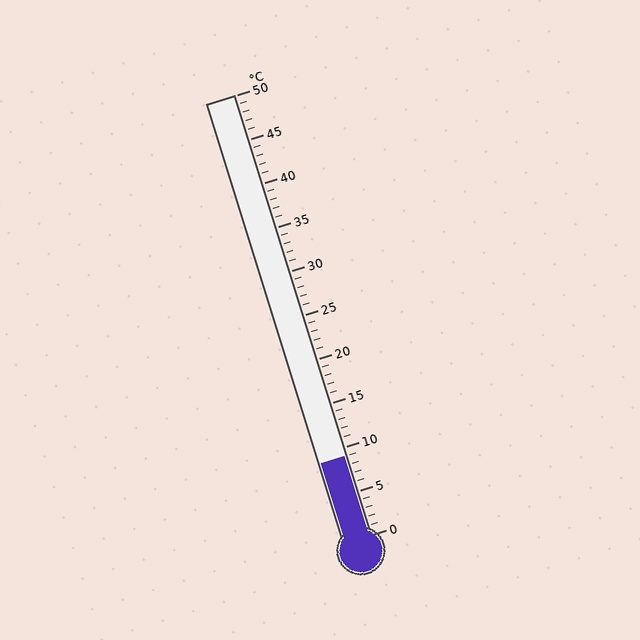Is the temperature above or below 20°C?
The temperature is below 20°C.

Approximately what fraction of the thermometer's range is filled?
The thermometer is filled to approximately 20% of its range.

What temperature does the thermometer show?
The thermometer shows approximately 9°C.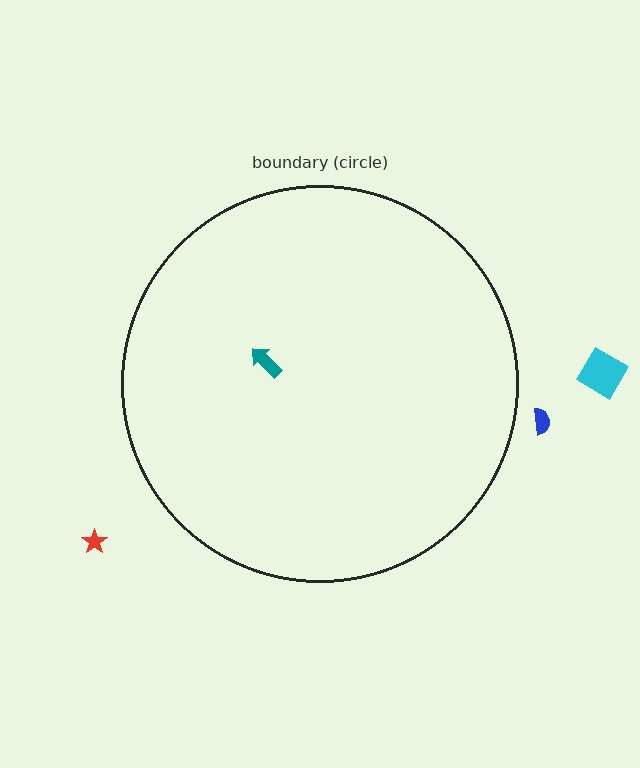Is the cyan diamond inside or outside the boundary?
Outside.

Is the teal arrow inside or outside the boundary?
Inside.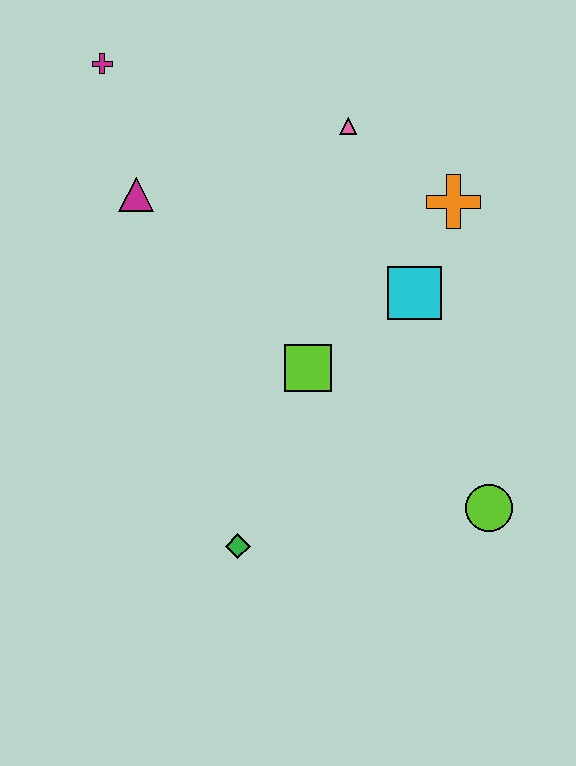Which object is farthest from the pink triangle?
The green diamond is farthest from the pink triangle.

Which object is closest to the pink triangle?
The orange cross is closest to the pink triangle.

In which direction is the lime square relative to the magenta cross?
The lime square is below the magenta cross.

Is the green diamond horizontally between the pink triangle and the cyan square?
No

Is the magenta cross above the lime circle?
Yes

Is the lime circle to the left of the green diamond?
No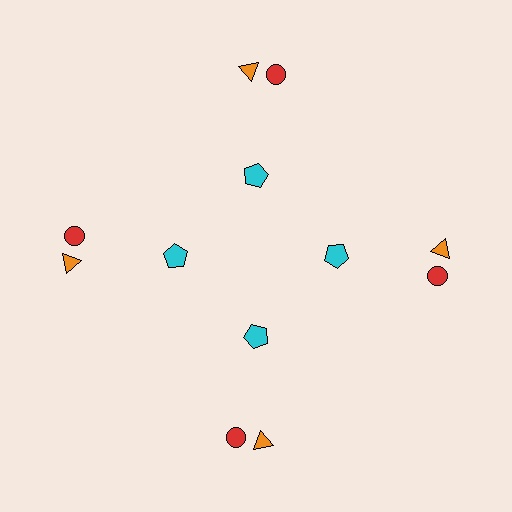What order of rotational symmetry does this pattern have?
This pattern has 4-fold rotational symmetry.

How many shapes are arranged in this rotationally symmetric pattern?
There are 12 shapes, arranged in 4 groups of 3.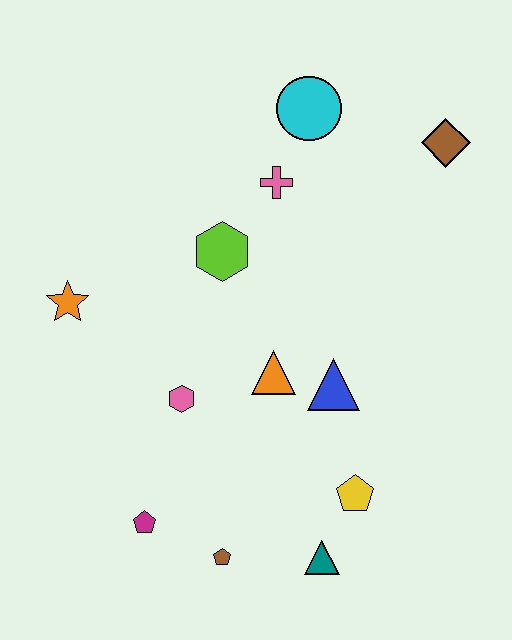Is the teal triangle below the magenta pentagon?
Yes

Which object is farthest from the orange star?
The brown diamond is farthest from the orange star.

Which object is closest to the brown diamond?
The cyan circle is closest to the brown diamond.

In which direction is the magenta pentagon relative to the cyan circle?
The magenta pentagon is below the cyan circle.